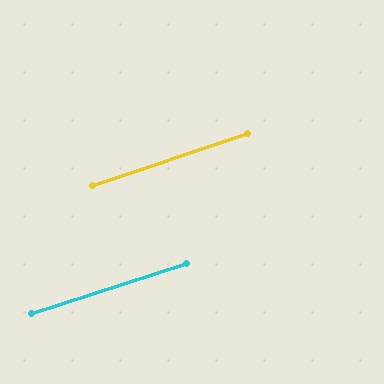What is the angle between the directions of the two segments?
Approximately 1 degree.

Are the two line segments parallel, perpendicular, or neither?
Parallel — their directions differ by only 0.8°.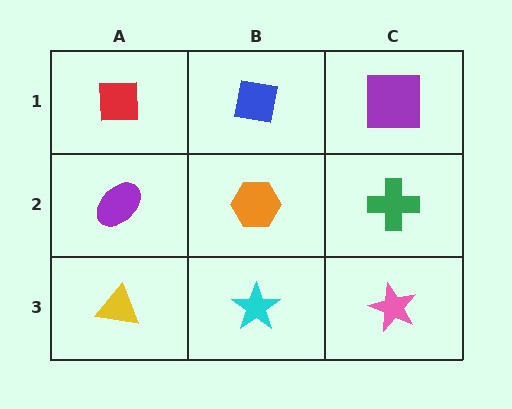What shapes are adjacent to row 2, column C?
A purple square (row 1, column C), a pink star (row 3, column C), an orange hexagon (row 2, column B).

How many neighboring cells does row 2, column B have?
4.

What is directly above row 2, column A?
A red square.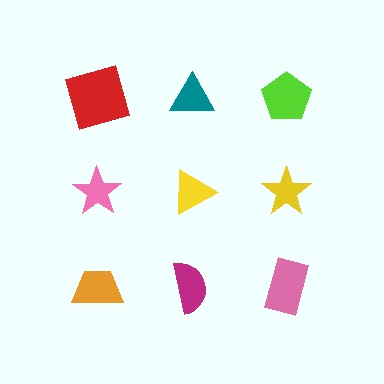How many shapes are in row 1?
3 shapes.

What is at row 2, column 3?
A yellow star.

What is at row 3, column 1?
An orange trapezoid.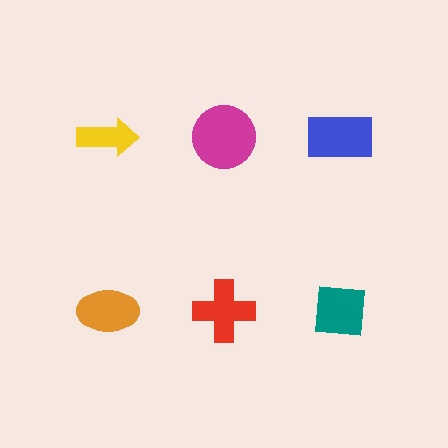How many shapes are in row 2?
3 shapes.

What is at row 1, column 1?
A yellow arrow.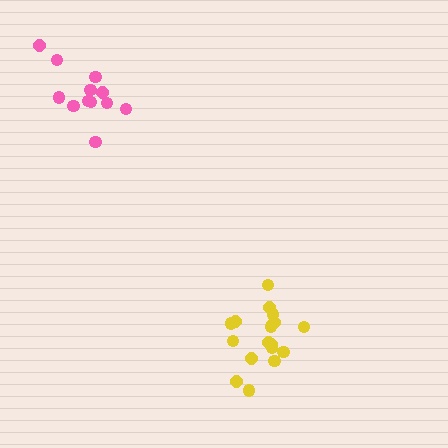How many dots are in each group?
Group 1: 17 dots, Group 2: 12 dots (29 total).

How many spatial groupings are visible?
There are 2 spatial groupings.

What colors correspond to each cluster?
The clusters are colored: yellow, pink.